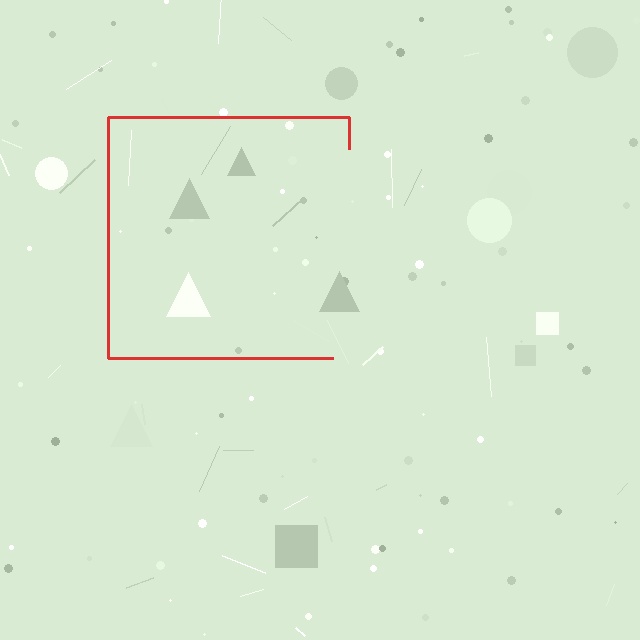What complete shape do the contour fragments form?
The contour fragments form a square.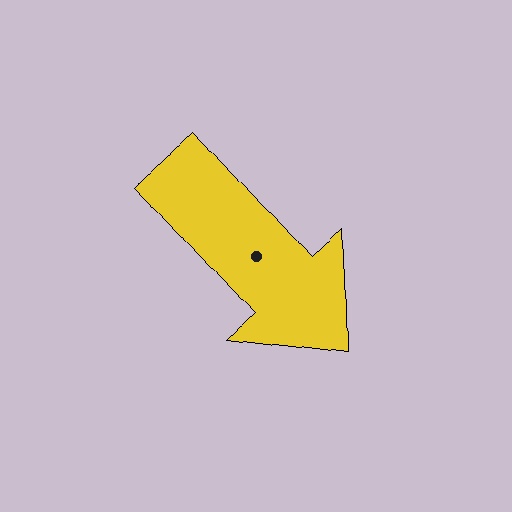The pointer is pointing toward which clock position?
Roughly 5 o'clock.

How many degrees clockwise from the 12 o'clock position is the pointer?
Approximately 138 degrees.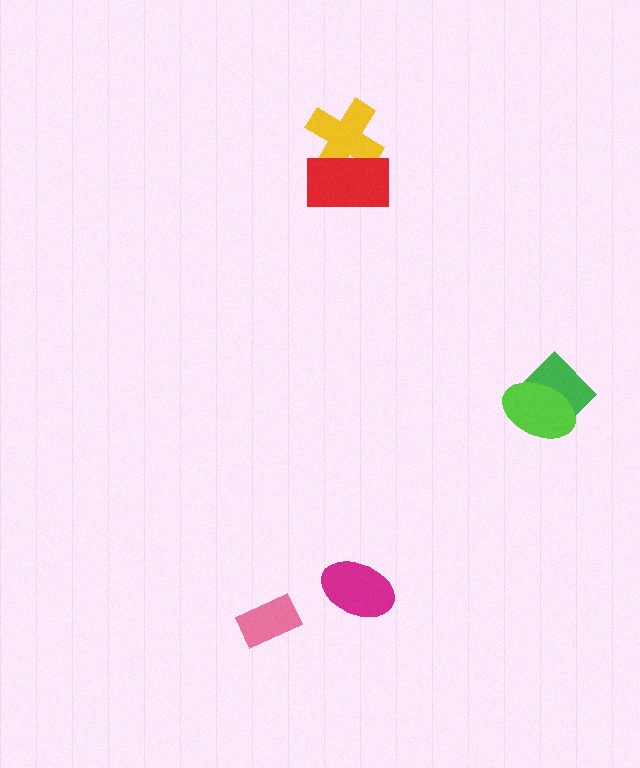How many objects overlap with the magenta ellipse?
0 objects overlap with the magenta ellipse.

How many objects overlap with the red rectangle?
1 object overlaps with the red rectangle.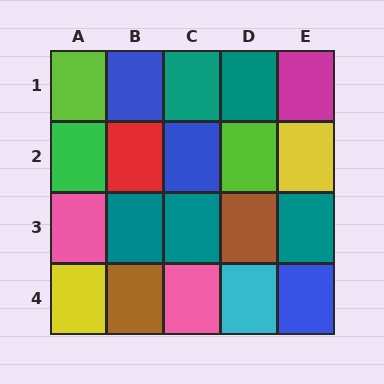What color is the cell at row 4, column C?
Pink.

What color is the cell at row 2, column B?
Red.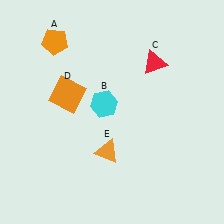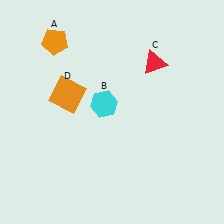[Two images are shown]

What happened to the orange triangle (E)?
The orange triangle (E) was removed in Image 2. It was in the bottom-left area of Image 1.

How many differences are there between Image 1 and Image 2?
There is 1 difference between the two images.